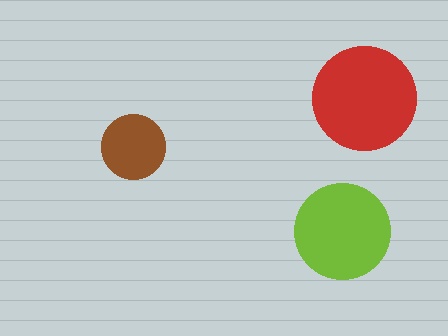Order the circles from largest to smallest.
the red one, the lime one, the brown one.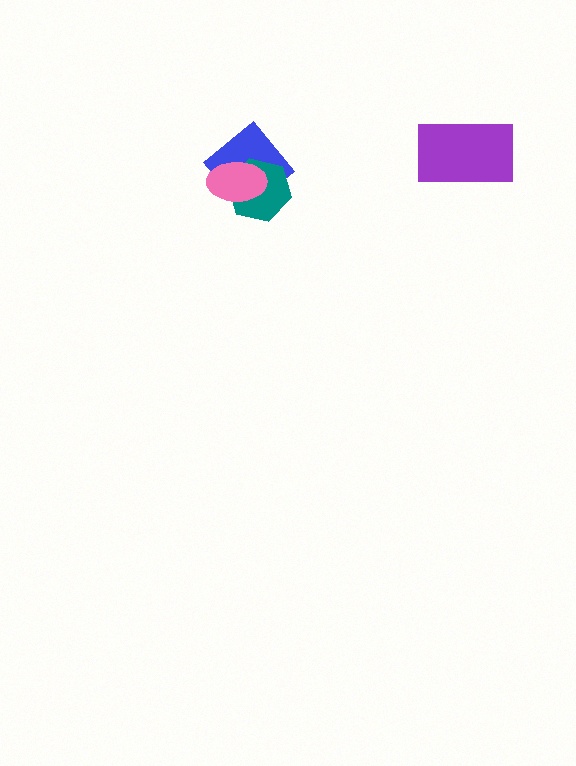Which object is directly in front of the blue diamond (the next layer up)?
The teal hexagon is directly in front of the blue diamond.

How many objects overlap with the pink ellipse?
2 objects overlap with the pink ellipse.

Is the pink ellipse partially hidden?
No, no other shape covers it.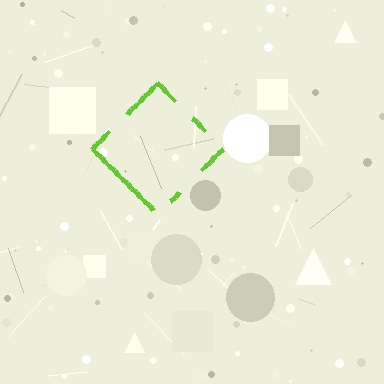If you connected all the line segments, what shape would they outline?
They would outline a diamond.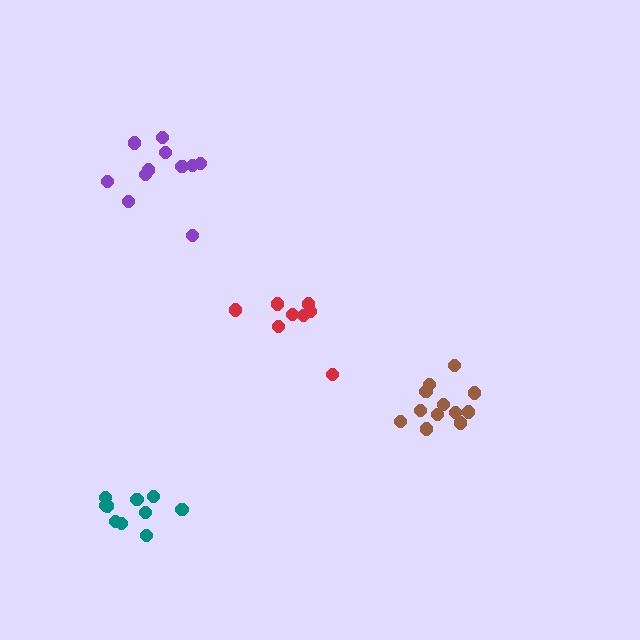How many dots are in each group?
Group 1: 12 dots, Group 2: 10 dots, Group 3: 11 dots, Group 4: 8 dots (41 total).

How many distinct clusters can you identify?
There are 4 distinct clusters.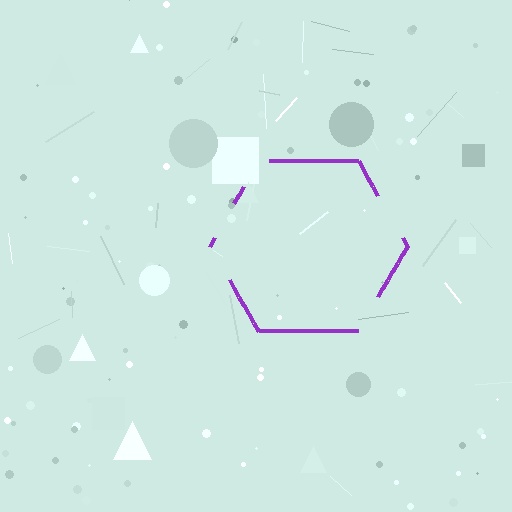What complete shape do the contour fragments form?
The contour fragments form a hexagon.